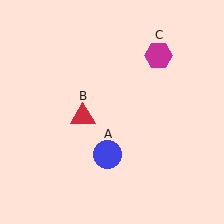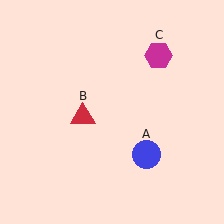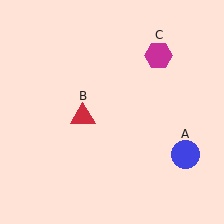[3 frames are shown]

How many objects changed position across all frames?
1 object changed position: blue circle (object A).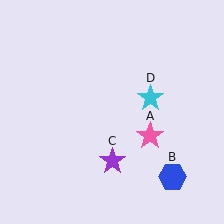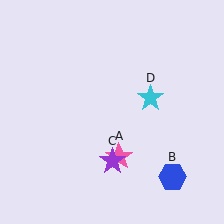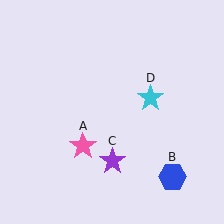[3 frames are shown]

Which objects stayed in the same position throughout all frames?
Blue hexagon (object B) and purple star (object C) and cyan star (object D) remained stationary.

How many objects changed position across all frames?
1 object changed position: pink star (object A).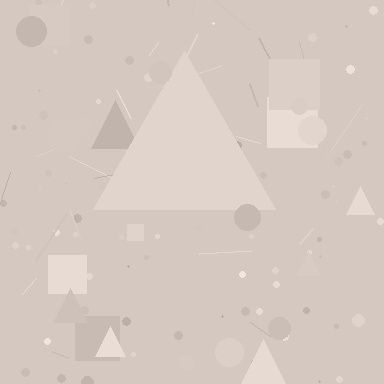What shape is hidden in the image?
A triangle is hidden in the image.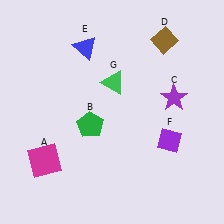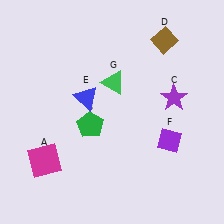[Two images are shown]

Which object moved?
The blue triangle (E) moved down.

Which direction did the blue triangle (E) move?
The blue triangle (E) moved down.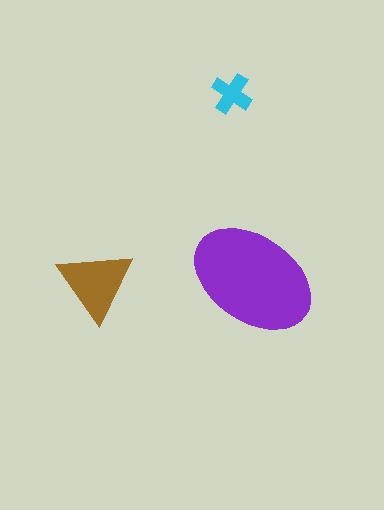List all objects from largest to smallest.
The purple ellipse, the brown triangle, the cyan cross.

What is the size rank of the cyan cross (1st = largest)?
3rd.